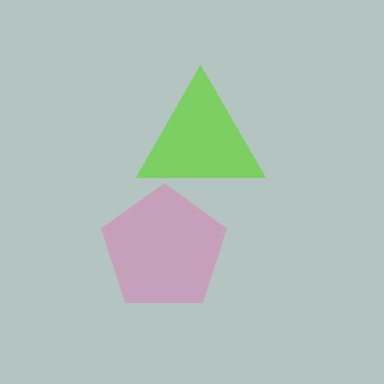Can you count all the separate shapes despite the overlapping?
Yes, there are 2 separate shapes.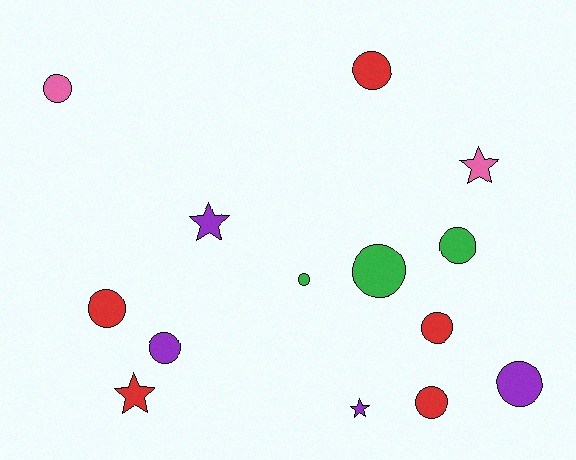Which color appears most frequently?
Red, with 5 objects.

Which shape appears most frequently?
Circle, with 10 objects.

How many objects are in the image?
There are 14 objects.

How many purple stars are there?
There are 2 purple stars.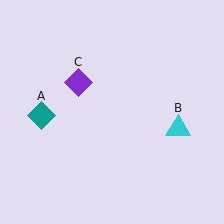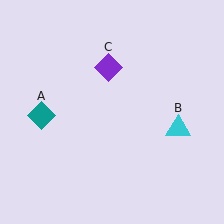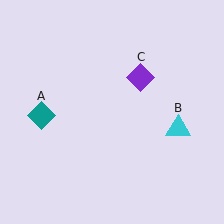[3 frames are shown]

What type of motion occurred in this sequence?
The purple diamond (object C) rotated clockwise around the center of the scene.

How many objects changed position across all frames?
1 object changed position: purple diamond (object C).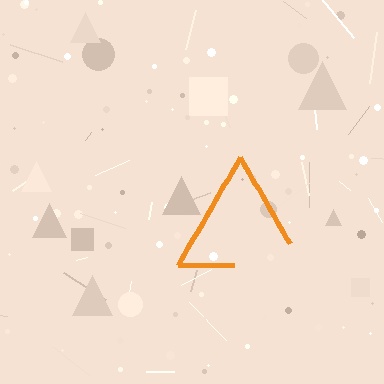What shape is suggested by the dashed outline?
The dashed outline suggests a triangle.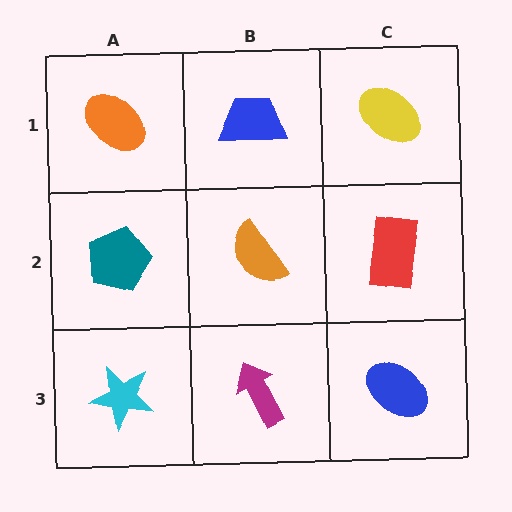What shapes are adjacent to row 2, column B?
A blue trapezoid (row 1, column B), a magenta arrow (row 3, column B), a teal pentagon (row 2, column A), a red rectangle (row 2, column C).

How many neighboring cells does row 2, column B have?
4.